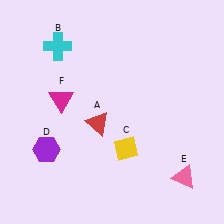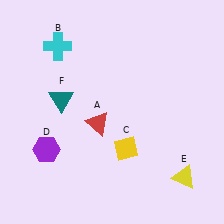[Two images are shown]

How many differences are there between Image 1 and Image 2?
There are 2 differences between the two images.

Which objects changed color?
E changed from pink to yellow. F changed from magenta to teal.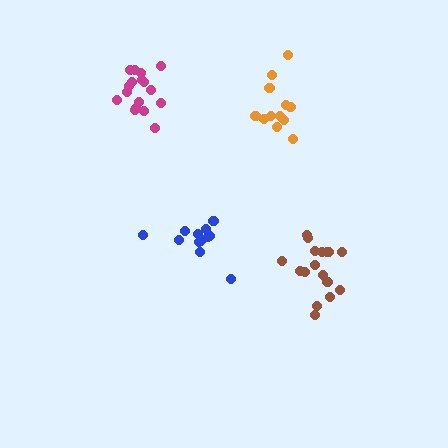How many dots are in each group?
Group 1: 17 dots, Group 2: 12 dots, Group 3: 17 dots, Group 4: 12 dots (58 total).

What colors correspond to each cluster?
The clusters are colored: brown, blue, magenta, orange.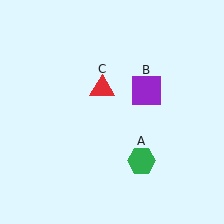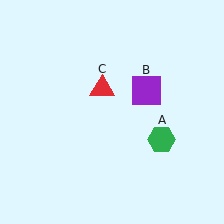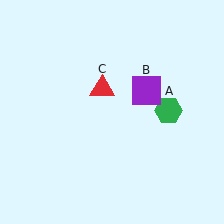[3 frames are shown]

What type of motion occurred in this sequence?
The green hexagon (object A) rotated counterclockwise around the center of the scene.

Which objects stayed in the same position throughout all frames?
Purple square (object B) and red triangle (object C) remained stationary.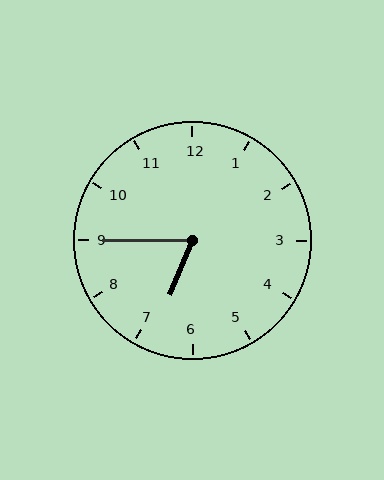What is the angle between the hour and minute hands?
Approximately 68 degrees.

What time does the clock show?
6:45.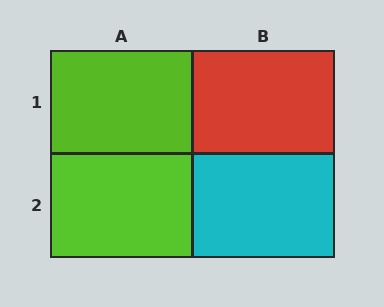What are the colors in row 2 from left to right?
Lime, cyan.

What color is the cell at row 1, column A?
Lime.